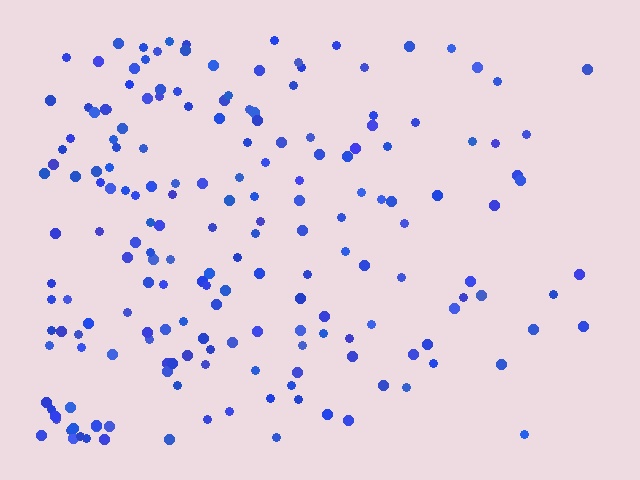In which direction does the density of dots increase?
From right to left, with the left side densest.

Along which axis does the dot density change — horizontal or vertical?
Horizontal.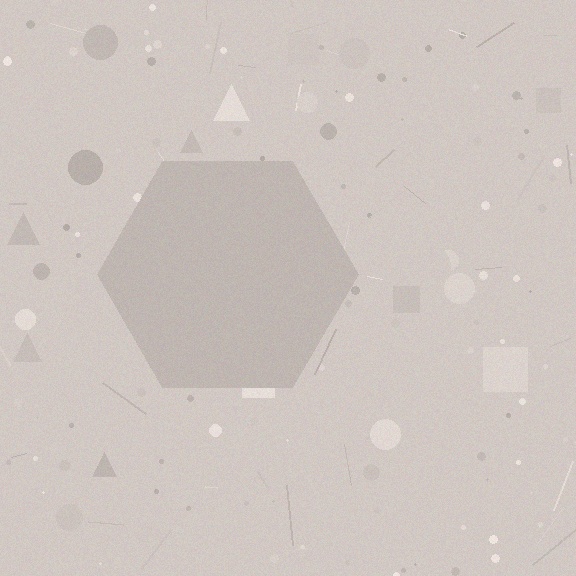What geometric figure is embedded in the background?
A hexagon is embedded in the background.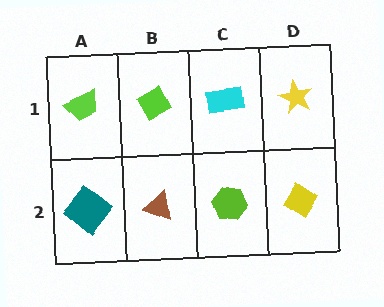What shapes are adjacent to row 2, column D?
A yellow star (row 1, column D), a lime hexagon (row 2, column C).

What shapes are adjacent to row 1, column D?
A yellow diamond (row 2, column D), a cyan rectangle (row 1, column C).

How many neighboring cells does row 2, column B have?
3.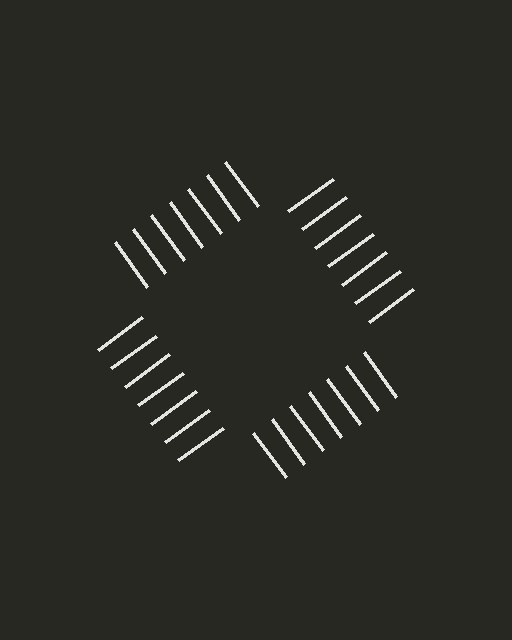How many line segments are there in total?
28 — 7 along each of the 4 edges.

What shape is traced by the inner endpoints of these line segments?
An illusory square — the line segments terminate on its edges but no continuous stroke is drawn.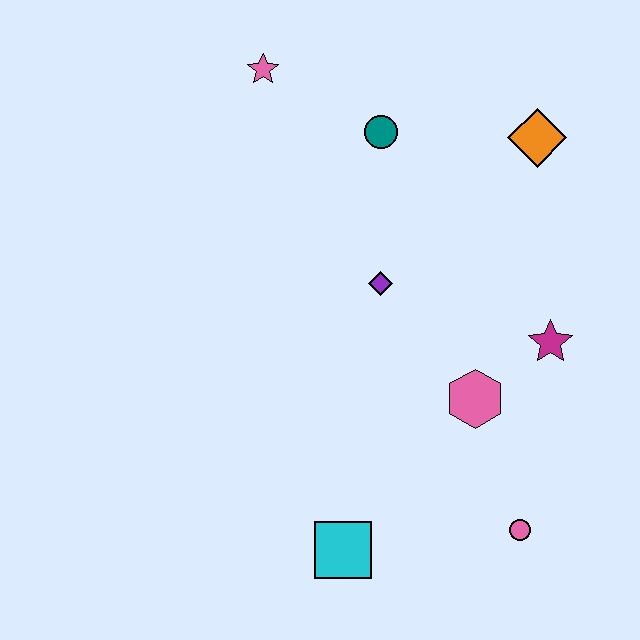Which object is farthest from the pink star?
The pink circle is farthest from the pink star.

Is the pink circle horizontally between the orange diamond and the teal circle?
Yes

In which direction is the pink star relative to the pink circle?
The pink star is above the pink circle.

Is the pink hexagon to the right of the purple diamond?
Yes